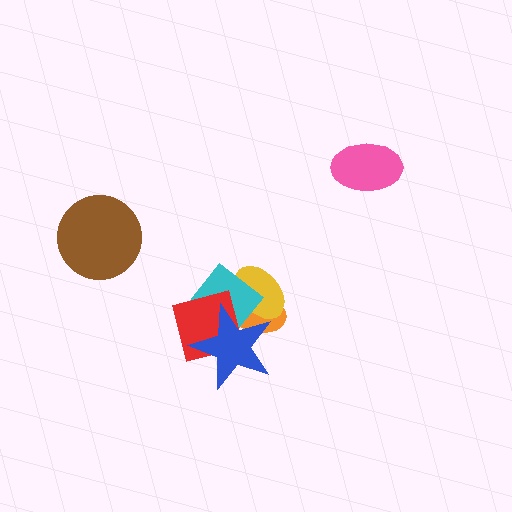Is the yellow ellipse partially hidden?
Yes, it is partially covered by another shape.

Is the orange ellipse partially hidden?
Yes, it is partially covered by another shape.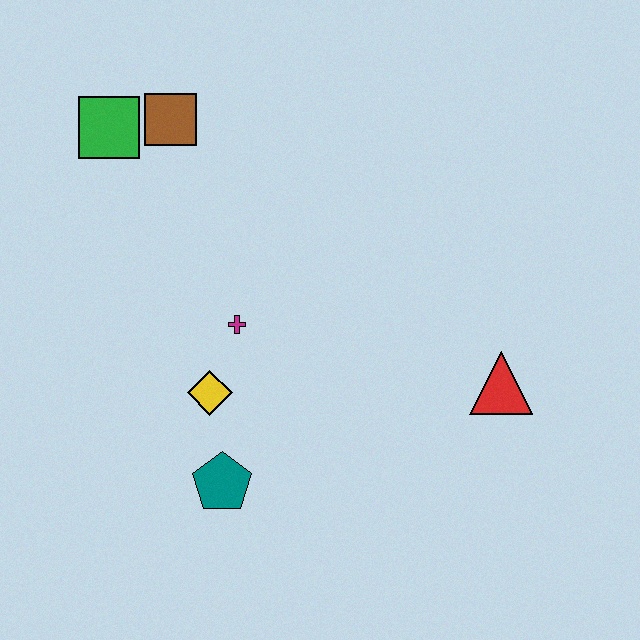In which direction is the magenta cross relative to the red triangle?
The magenta cross is to the left of the red triangle.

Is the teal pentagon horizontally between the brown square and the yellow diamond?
No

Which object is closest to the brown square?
The green square is closest to the brown square.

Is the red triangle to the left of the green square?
No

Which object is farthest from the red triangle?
The green square is farthest from the red triangle.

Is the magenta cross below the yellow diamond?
No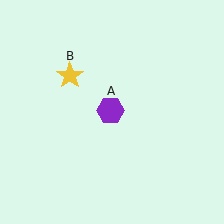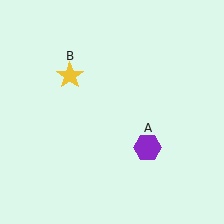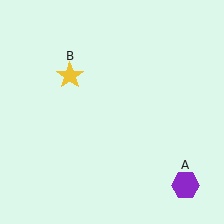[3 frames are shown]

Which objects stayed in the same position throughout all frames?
Yellow star (object B) remained stationary.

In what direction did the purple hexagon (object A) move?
The purple hexagon (object A) moved down and to the right.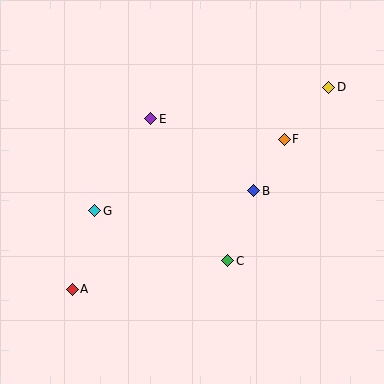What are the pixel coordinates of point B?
Point B is at (254, 191).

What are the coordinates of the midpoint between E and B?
The midpoint between E and B is at (202, 155).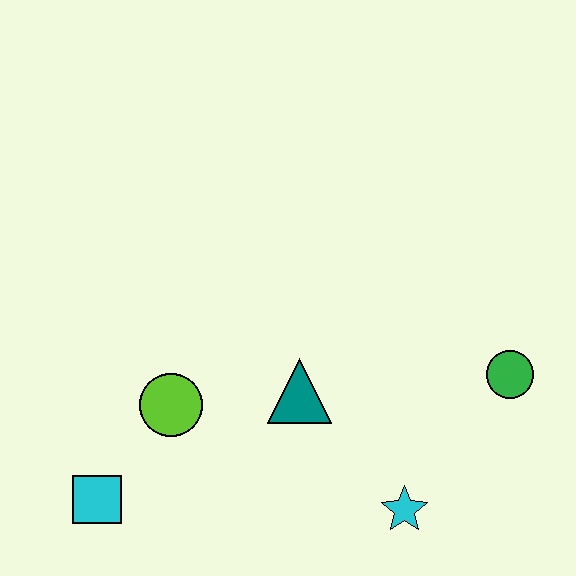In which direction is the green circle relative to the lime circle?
The green circle is to the right of the lime circle.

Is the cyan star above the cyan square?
No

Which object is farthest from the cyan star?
The cyan square is farthest from the cyan star.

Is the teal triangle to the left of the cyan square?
No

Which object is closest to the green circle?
The cyan star is closest to the green circle.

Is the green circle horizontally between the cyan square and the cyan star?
No